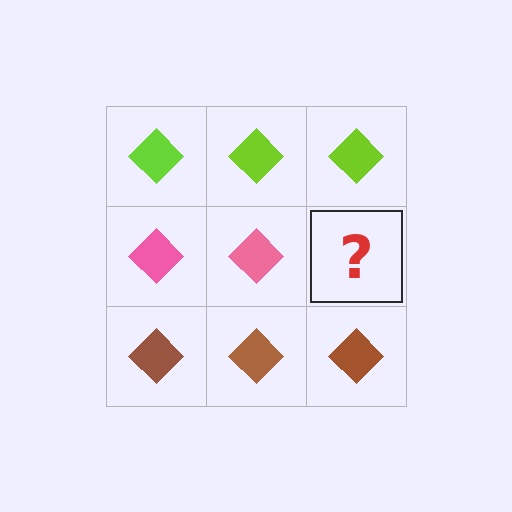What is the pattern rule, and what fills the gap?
The rule is that each row has a consistent color. The gap should be filled with a pink diamond.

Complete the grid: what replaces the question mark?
The question mark should be replaced with a pink diamond.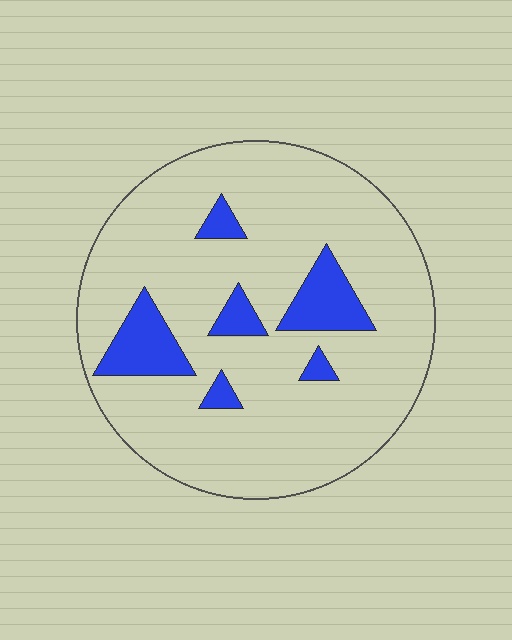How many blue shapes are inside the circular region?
6.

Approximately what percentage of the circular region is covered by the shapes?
Approximately 15%.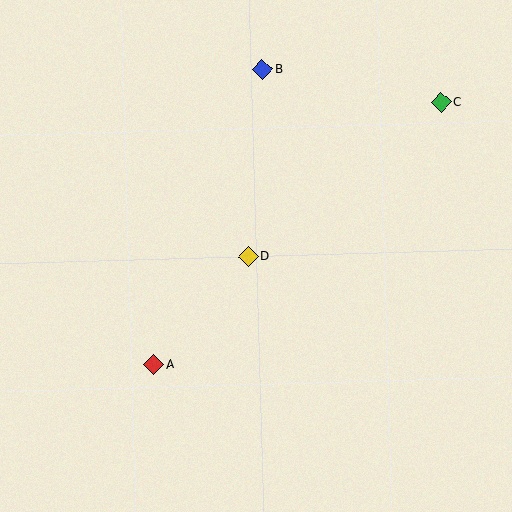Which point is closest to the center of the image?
Point D at (248, 257) is closest to the center.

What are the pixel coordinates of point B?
Point B is at (263, 70).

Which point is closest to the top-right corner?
Point C is closest to the top-right corner.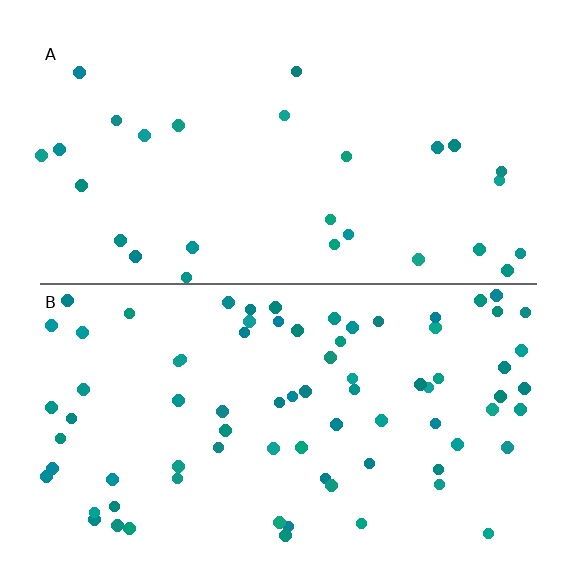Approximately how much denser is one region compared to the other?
Approximately 2.8× — region B over region A.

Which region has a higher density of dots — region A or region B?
B (the bottom).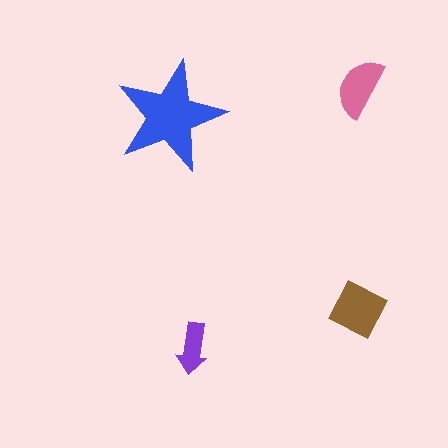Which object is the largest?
The blue star.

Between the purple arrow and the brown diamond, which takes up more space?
The brown diamond.